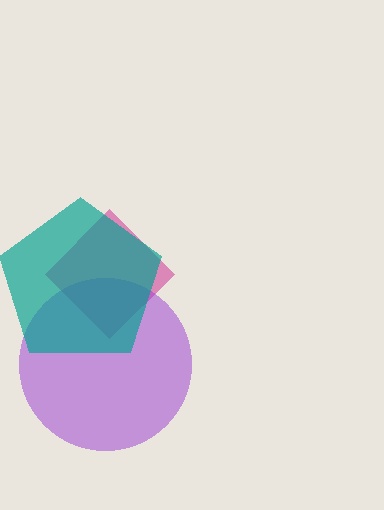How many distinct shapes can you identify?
There are 3 distinct shapes: a magenta diamond, a purple circle, a teal pentagon.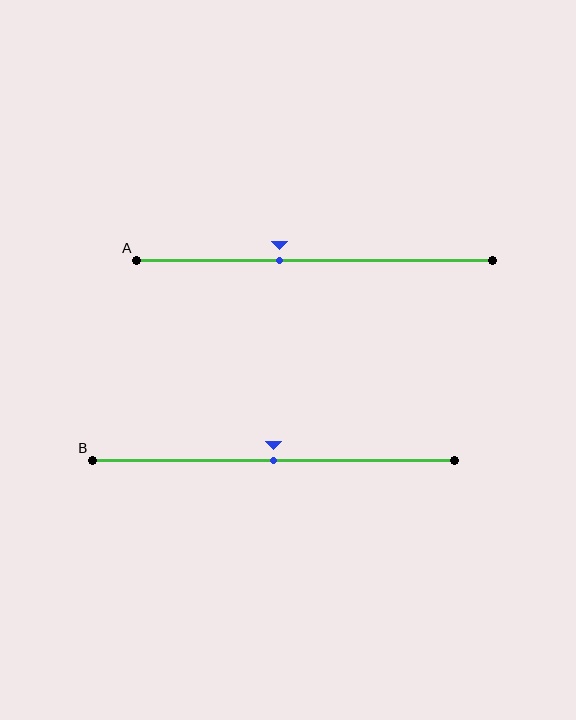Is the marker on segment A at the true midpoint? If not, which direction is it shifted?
No, the marker on segment A is shifted to the left by about 10% of the segment length.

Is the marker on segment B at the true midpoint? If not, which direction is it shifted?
Yes, the marker on segment B is at the true midpoint.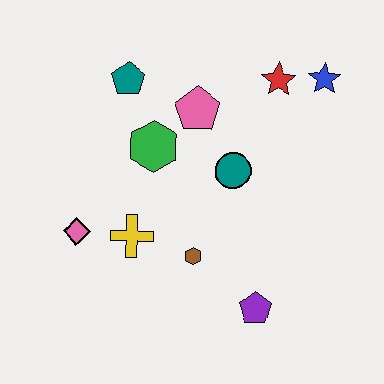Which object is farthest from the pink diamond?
The blue star is farthest from the pink diamond.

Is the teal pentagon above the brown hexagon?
Yes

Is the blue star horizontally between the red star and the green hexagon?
No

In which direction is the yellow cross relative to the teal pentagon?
The yellow cross is below the teal pentagon.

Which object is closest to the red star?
The blue star is closest to the red star.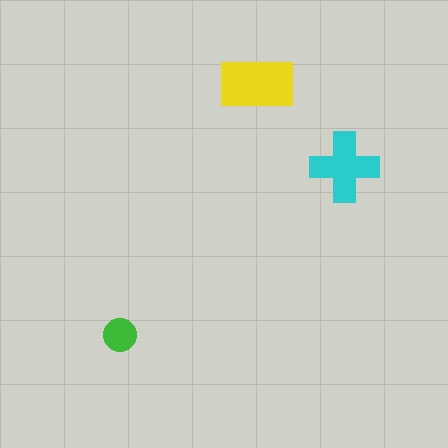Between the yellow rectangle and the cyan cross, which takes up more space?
The yellow rectangle.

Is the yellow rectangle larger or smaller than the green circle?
Larger.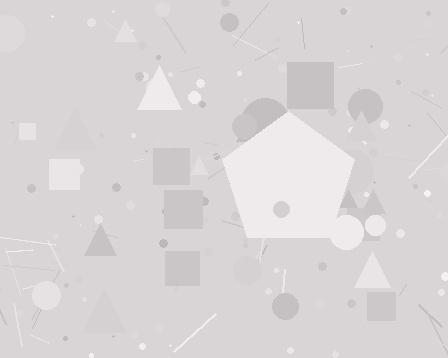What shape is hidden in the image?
A pentagon is hidden in the image.